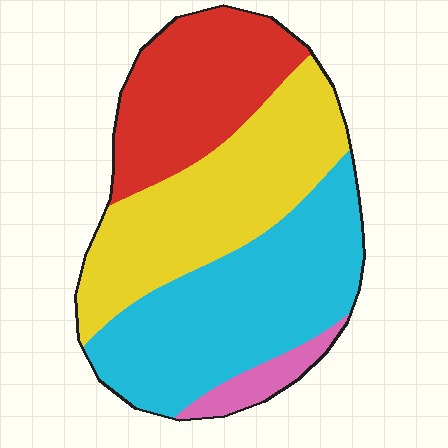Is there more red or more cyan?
Cyan.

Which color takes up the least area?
Pink, at roughly 5%.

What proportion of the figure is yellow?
Yellow takes up between a sixth and a third of the figure.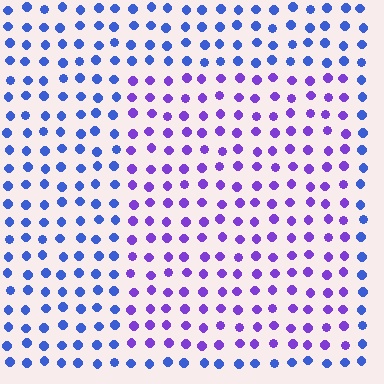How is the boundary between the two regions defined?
The boundary is defined purely by a slight shift in hue (about 40 degrees). Spacing, size, and orientation are identical on both sides.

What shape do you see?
I see a rectangle.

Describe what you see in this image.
The image is filled with small blue elements in a uniform arrangement. A rectangle-shaped region is visible where the elements are tinted to a slightly different hue, forming a subtle color boundary.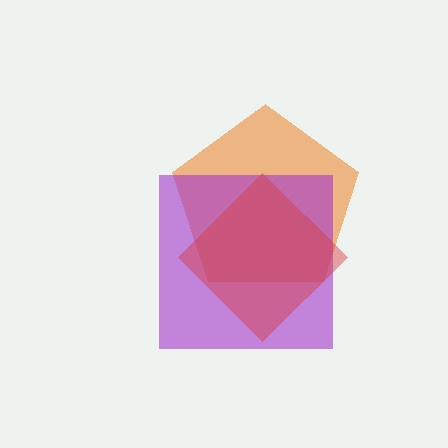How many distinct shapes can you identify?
There are 3 distinct shapes: an orange pentagon, a purple square, a red diamond.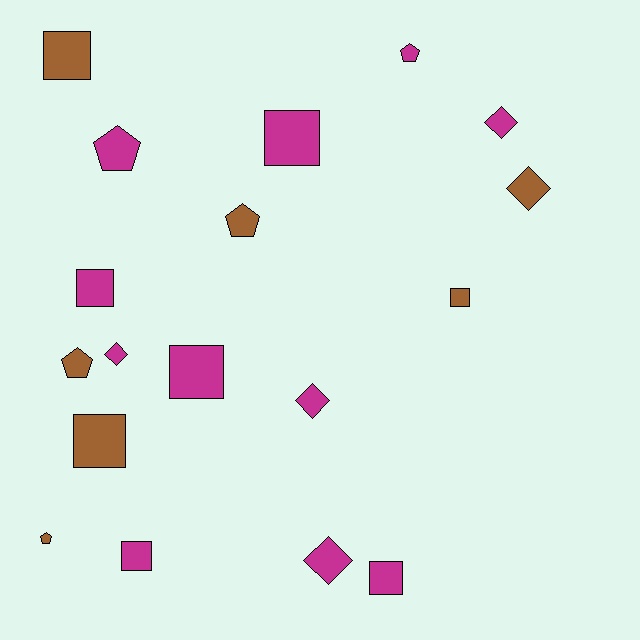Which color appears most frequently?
Magenta, with 11 objects.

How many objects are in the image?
There are 18 objects.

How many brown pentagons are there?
There are 3 brown pentagons.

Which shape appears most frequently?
Square, with 8 objects.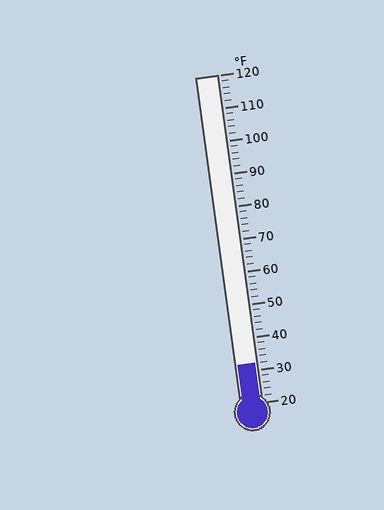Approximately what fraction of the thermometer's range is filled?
The thermometer is filled to approximately 10% of its range.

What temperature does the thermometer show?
The thermometer shows approximately 32°F.